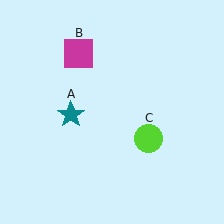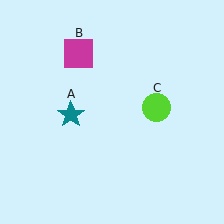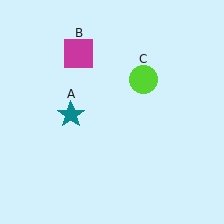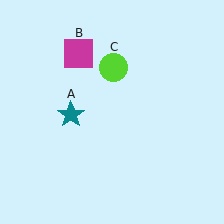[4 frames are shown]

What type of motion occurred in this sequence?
The lime circle (object C) rotated counterclockwise around the center of the scene.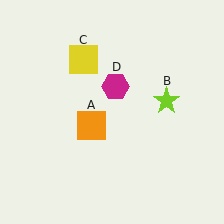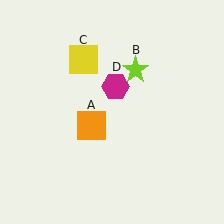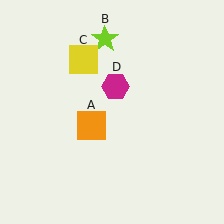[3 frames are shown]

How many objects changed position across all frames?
1 object changed position: lime star (object B).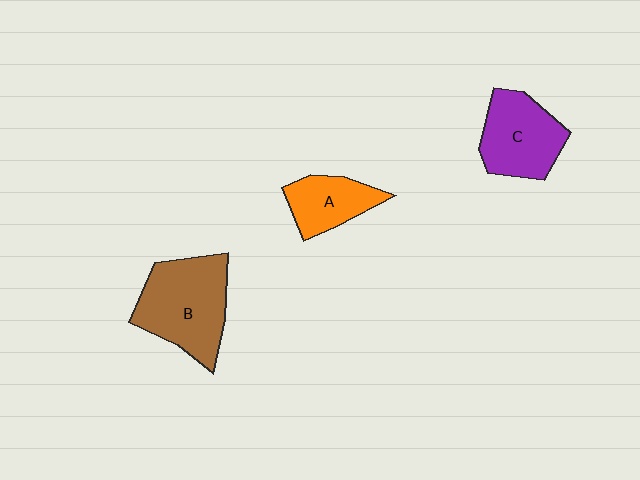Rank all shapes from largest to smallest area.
From largest to smallest: B (brown), C (purple), A (orange).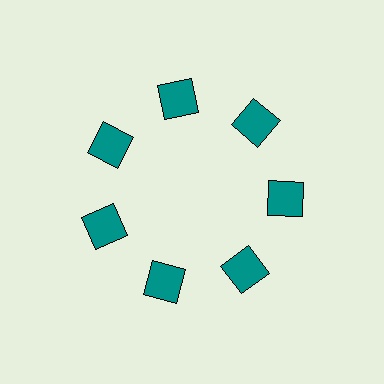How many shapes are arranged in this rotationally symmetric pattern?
There are 7 shapes, arranged in 7 groups of 1.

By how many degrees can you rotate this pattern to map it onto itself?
The pattern maps onto itself every 51 degrees of rotation.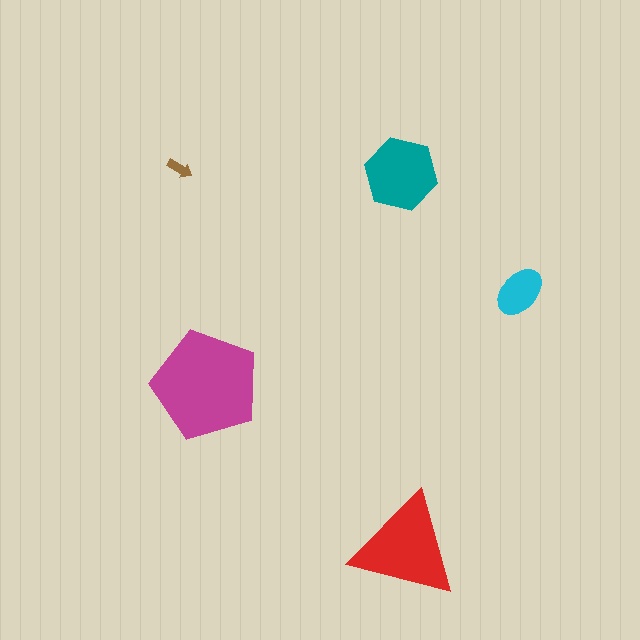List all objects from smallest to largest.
The brown arrow, the cyan ellipse, the teal hexagon, the red triangle, the magenta pentagon.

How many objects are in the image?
There are 5 objects in the image.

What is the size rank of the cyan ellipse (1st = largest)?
4th.